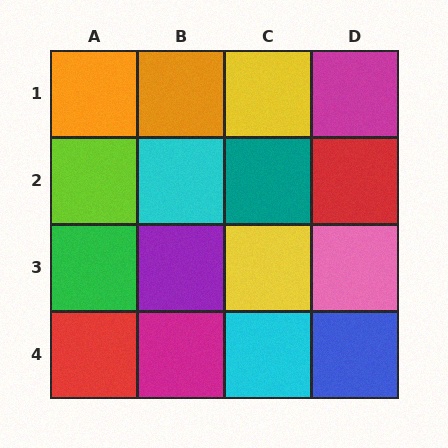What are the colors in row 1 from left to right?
Orange, orange, yellow, magenta.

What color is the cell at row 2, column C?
Teal.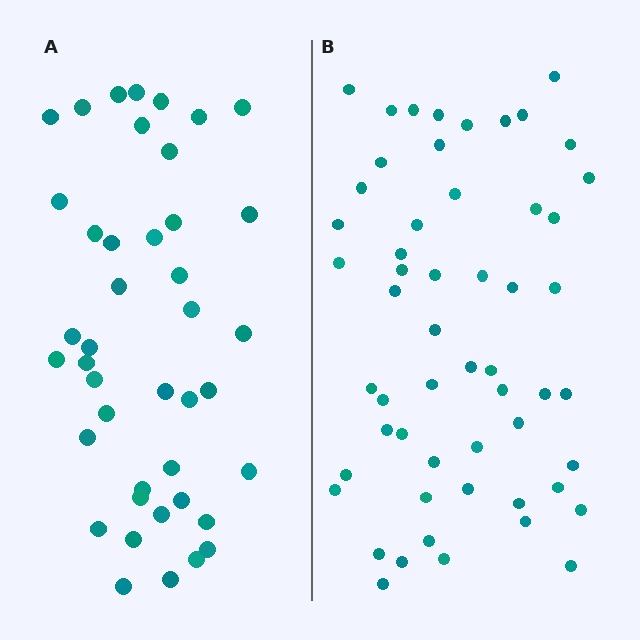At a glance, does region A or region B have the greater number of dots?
Region B (the right region) has more dots.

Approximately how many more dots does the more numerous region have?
Region B has approximately 15 more dots than region A.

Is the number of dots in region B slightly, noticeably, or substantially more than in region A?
Region B has noticeably more, but not dramatically so. The ratio is roughly 1.3 to 1.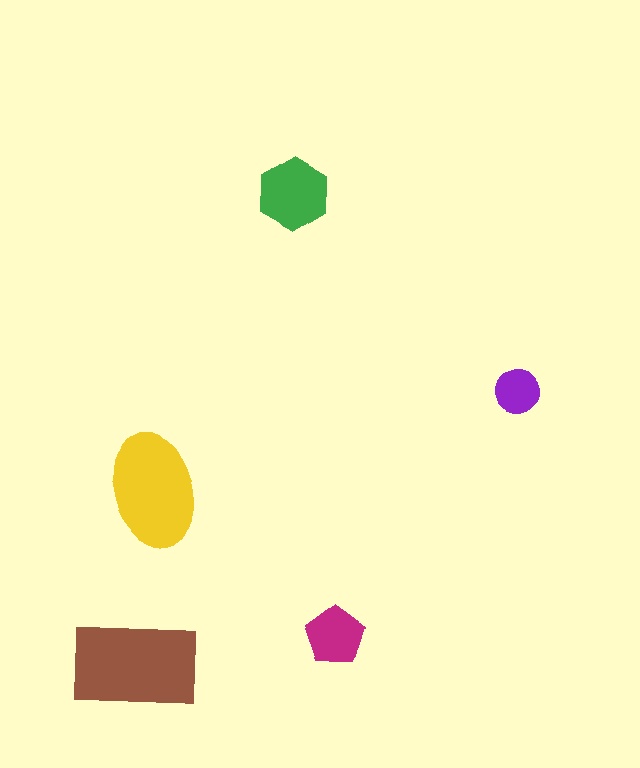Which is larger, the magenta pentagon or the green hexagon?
The green hexagon.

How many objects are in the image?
There are 5 objects in the image.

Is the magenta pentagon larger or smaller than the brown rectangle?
Smaller.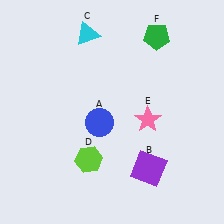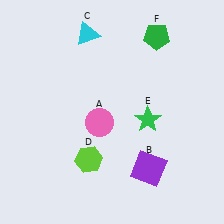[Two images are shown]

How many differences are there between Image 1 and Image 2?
There are 2 differences between the two images.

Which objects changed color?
A changed from blue to pink. E changed from pink to green.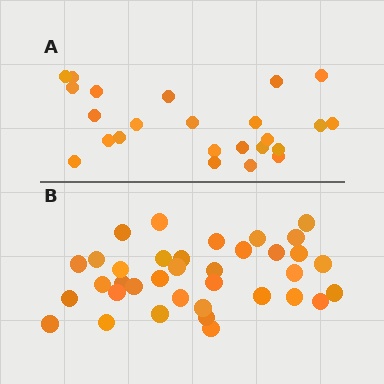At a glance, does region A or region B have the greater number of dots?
Region B (the bottom region) has more dots.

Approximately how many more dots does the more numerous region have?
Region B has roughly 12 or so more dots than region A.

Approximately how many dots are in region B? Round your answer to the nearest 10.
About 40 dots. (The exact count is 36, which rounds to 40.)